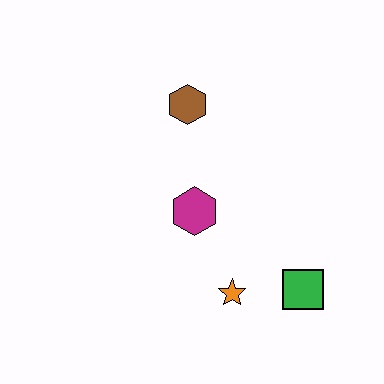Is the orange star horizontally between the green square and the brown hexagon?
Yes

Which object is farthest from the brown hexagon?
The green square is farthest from the brown hexagon.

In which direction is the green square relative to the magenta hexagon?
The green square is to the right of the magenta hexagon.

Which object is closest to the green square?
The orange star is closest to the green square.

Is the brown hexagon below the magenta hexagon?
No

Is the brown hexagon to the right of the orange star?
No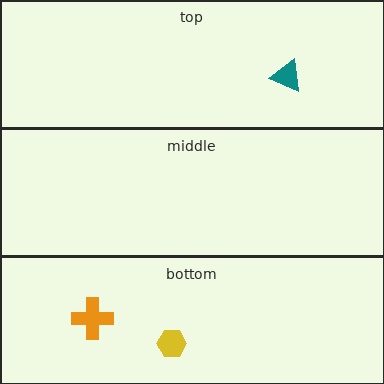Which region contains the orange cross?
The bottom region.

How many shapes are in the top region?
1.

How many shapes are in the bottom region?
2.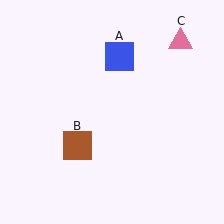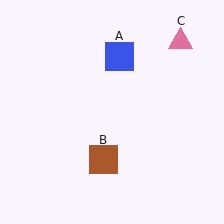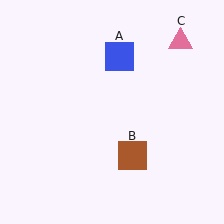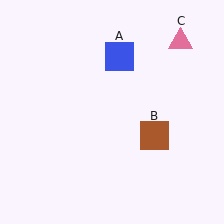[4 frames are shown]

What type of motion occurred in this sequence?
The brown square (object B) rotated counterclockwise around the center of the scene.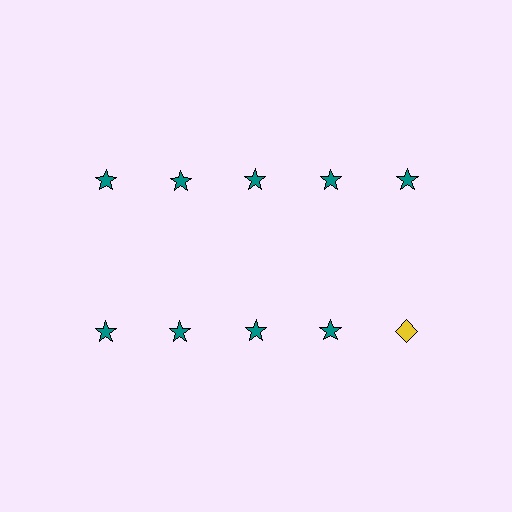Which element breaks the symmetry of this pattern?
The yellow diamond in the second row, rightmost column breaks the symmetry. All other shapes are teal stars.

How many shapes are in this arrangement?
There are 10 shapes arranged in a grid pattern.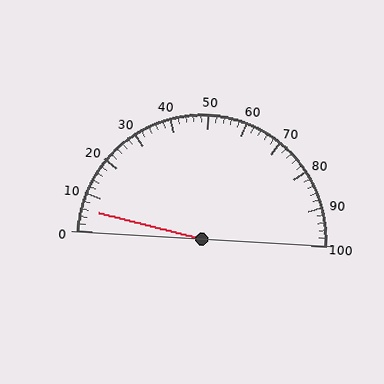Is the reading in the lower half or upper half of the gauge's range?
The reading is in the lower half of the range (0 to 100).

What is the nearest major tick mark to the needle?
The nearest major tick mark is 10.